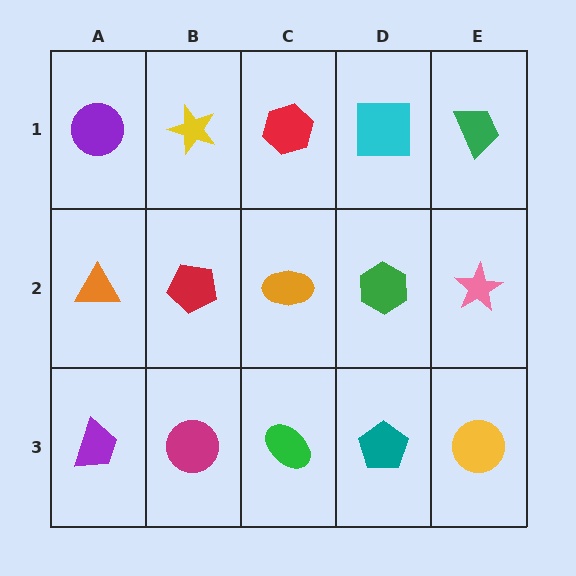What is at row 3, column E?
A yellow circle.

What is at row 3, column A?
A purple trapezoid.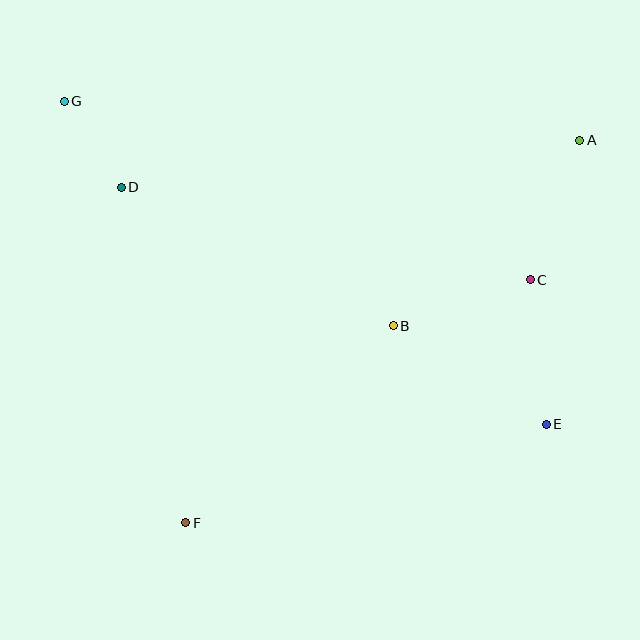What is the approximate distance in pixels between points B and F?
The distance between B and F is approximately 286 pixels.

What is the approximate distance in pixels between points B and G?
The distance between B and G is approximately 399 pixels.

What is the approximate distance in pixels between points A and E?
The distance between A and E is approximately 286 pixels.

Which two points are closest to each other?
Points D and G are closest to each other.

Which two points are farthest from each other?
Points E and G are farthest from each other.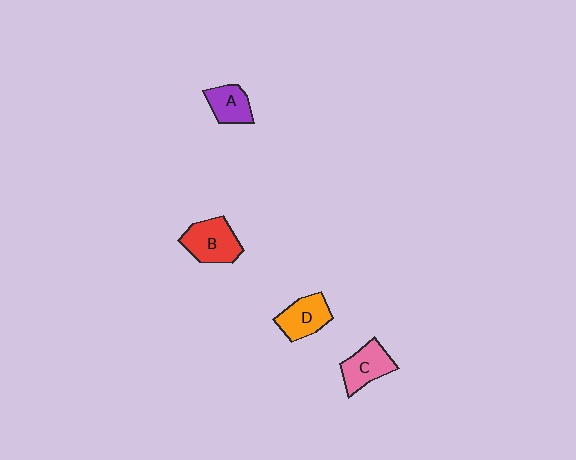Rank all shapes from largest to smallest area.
From largest to smallest: B (red), C (pink), D (orange), A (purple).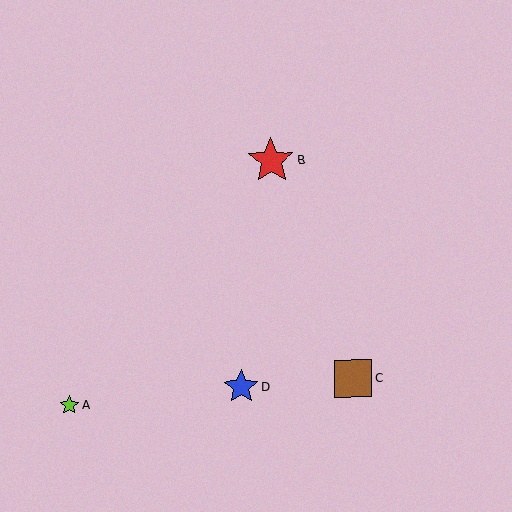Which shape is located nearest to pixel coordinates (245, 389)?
The blue star (labeled D) at (241, 387) is nearest to that location.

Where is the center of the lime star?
The center of the lime star is at (69, 405).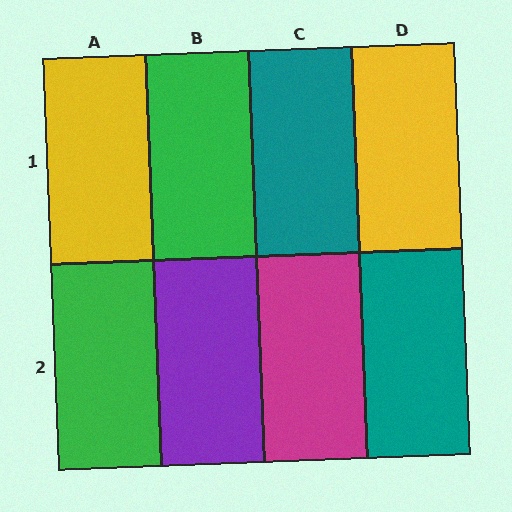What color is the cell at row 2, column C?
Magenta.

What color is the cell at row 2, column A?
Green.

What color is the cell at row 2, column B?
Purple.